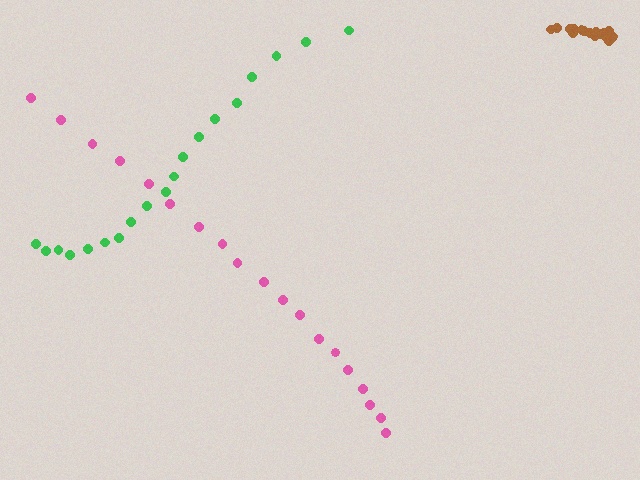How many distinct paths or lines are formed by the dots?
There are 3 distinct paths.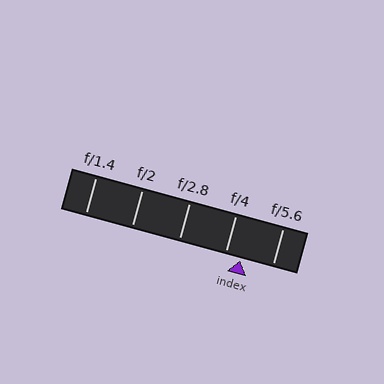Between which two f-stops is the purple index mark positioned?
The index mark is between f/4 and f/5.6.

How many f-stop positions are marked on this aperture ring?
There are 5 f-stop positions marked.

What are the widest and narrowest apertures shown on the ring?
The widest aperture shown is f/1.4 and the narrowest is f/5.6.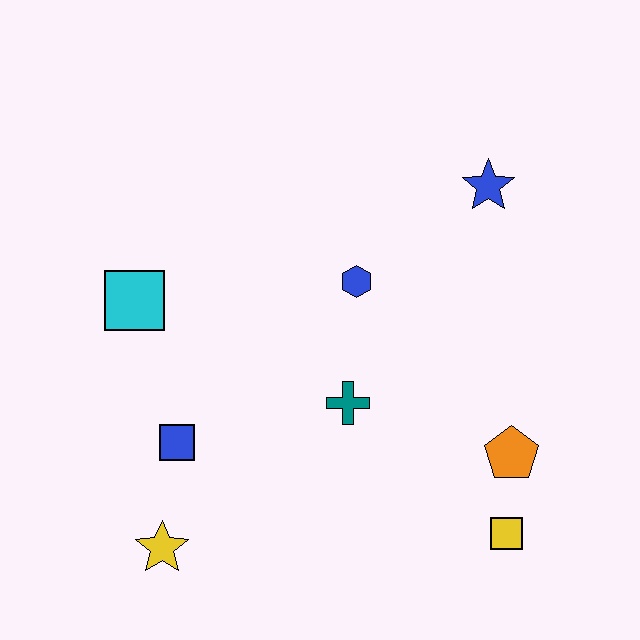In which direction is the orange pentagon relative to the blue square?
The orange pentagon is to the right of the blue square.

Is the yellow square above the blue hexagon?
No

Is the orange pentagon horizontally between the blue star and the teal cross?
No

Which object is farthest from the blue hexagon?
The yellow star is farthest from the blue hexagon.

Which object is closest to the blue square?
The yellow star is closest to the blue square.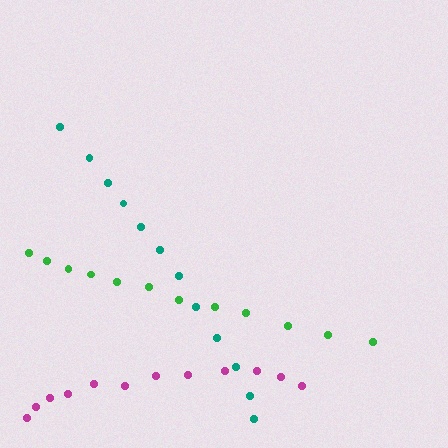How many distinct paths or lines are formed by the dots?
There are 3 distinct paths.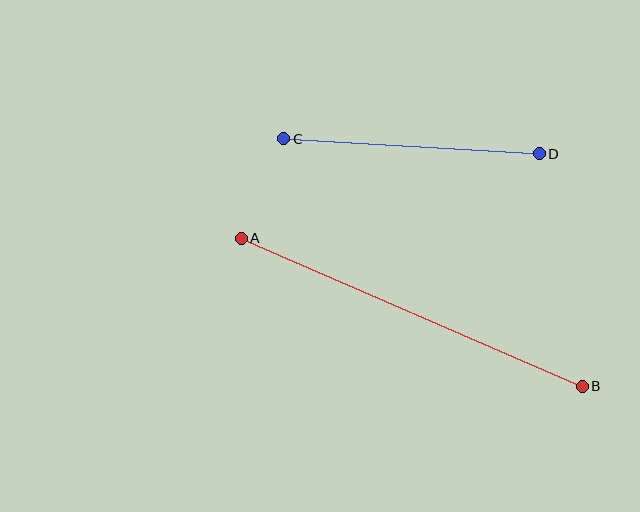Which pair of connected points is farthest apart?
Points A and B are farthest apart.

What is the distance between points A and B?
The distance is approximately 372 pixels.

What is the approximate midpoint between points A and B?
The midpoint is at approximately (412, 312) pixels.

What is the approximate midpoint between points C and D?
The midpoint is at approximately (412, 146) pixels.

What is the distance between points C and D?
The distance is approximately 256 pixels.